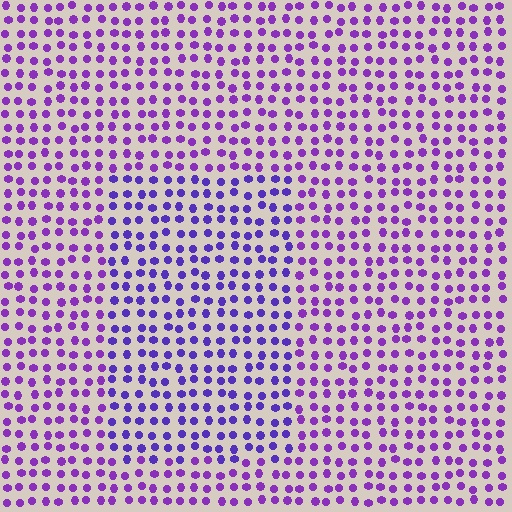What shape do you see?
I see a rectangle.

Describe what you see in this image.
The image is filled with small purple elements in a uniform arrangement. A rectangle-shaped region is visible where the elements are tinted to a slightly different hue, forming a subtle color boundary.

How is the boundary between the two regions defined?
The boundary is defined purely by a slight shift in hue (about 23 degrees). Spacing, size, and orientation are identical on both sides.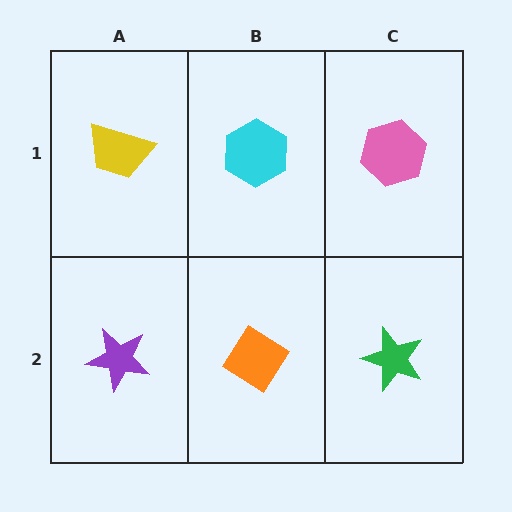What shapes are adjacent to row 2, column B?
A cyan hexagon (row 1, column B), a purple star (row 2, column A), a green star (row 2, column C).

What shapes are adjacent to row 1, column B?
An orange diamond (row 2, column B), a yellow trapezoid (row 1, column A), a pink hexagon (row 1, column C).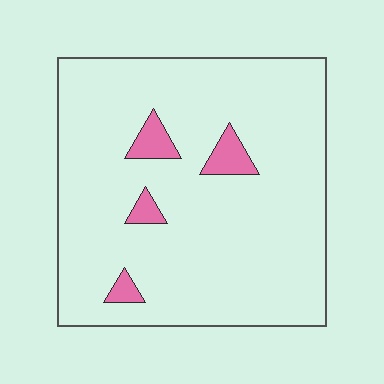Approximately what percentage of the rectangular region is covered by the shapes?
Approximately 5%.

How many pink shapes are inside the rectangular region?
4.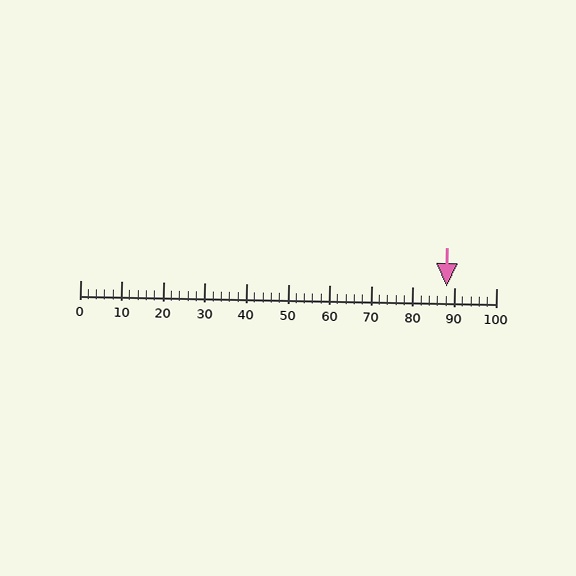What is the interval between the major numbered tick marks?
The major tick marks are spaced 10 units apart.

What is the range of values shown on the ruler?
The ruler shows values from 0 to 100.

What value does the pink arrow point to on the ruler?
The pink arrow points to approximately 88.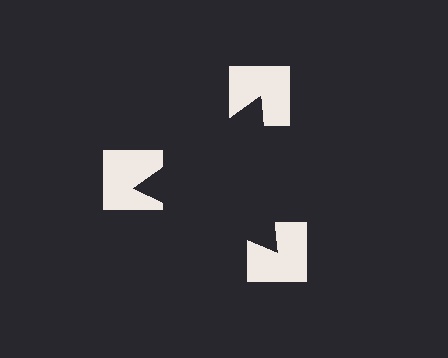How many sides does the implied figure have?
3 sides.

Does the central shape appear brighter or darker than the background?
It typically appears slightly darker than the background, even though no actual brightness change is drawn.